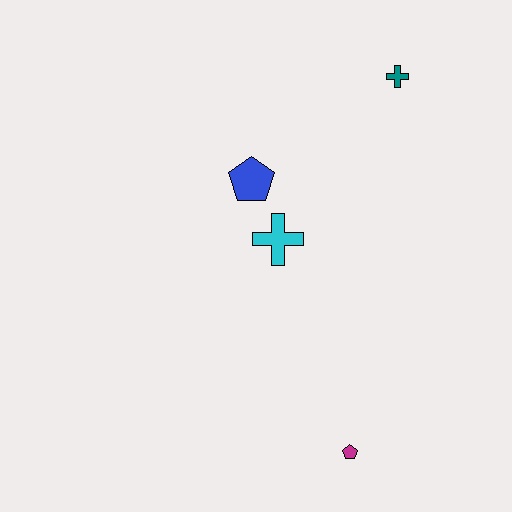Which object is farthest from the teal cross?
The magenta pentagon is farthest from the teal cross.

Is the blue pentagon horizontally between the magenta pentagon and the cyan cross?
No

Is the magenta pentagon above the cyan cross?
No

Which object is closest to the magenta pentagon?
The cyan cross is closest to the magenta pentagon.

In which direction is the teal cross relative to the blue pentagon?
The teal cross is to the right of the blue pentagon.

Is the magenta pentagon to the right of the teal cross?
No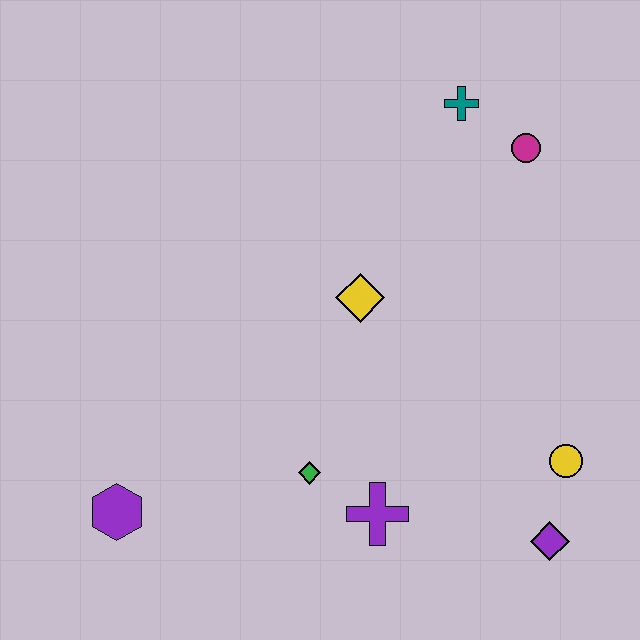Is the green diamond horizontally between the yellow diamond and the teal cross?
No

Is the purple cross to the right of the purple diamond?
No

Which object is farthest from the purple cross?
The teal cross is farthest from the purple cross.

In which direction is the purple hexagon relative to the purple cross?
The purple hexagon is to the left of the purple cross.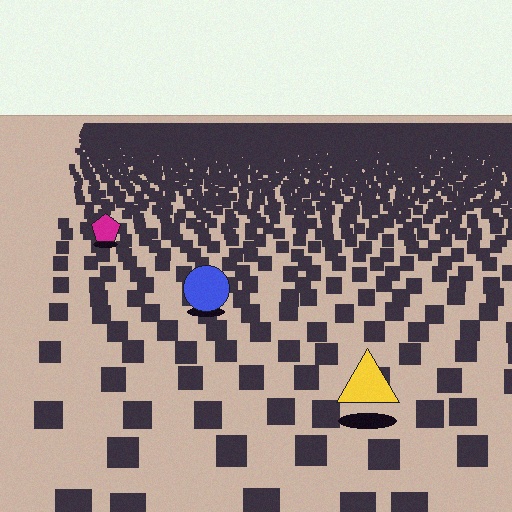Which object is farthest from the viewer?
The magenta pentagon is farthest from the viewer. It appears smaller and the ground texture around it is denser.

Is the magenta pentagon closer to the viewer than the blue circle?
No. The blue circle is closer — you can tell from the texture gradient: the ground texture is coarser near it.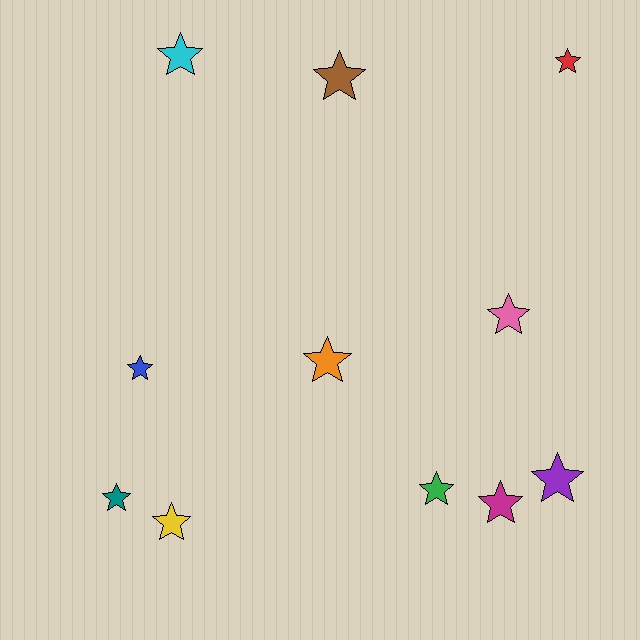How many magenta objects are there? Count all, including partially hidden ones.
There is 1 magenta object.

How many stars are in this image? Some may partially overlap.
There are 11 stars.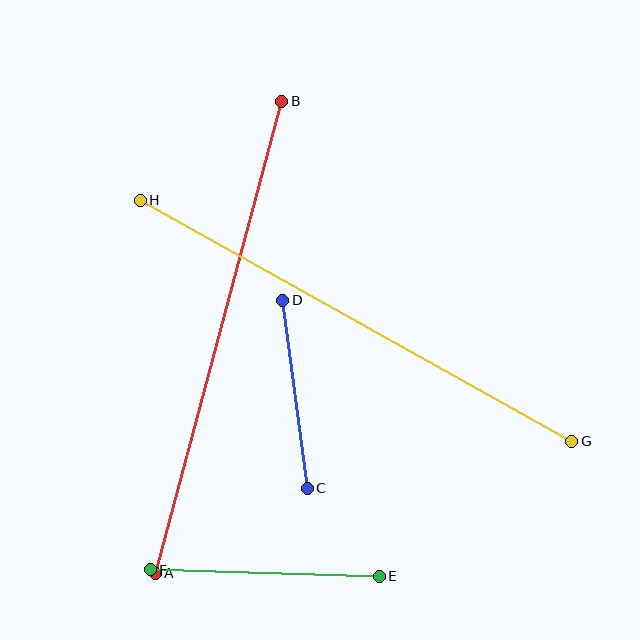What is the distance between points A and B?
The distance is approximately 489 pixels.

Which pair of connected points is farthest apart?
Points G and H are farthest apart.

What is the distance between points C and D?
The distance is approximately 190 pixels.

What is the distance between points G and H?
The distance is approximately 494 pixels.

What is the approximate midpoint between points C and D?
The midpoint is at approximately (295, 394) pixels.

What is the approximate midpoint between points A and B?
The midpoint is at approximately (218, 337) pixels.